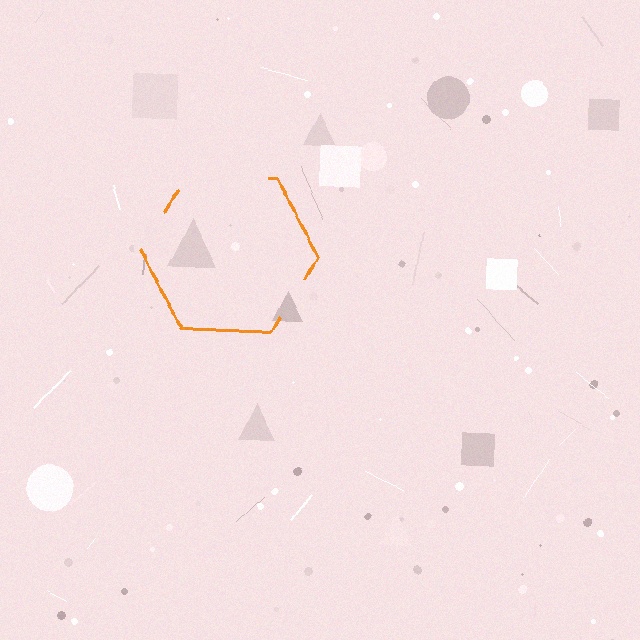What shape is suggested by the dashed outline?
The dashed outline suggests a hexagon.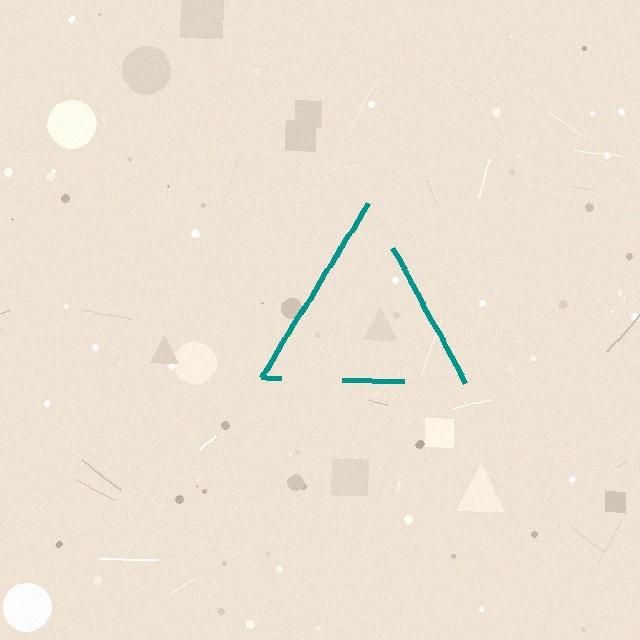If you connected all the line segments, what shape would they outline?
They would outline a triangle.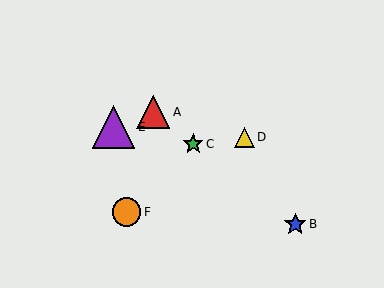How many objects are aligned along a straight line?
3 objects (A, B, C) are aligned along a straight line.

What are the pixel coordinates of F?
Object F is at (126, 212).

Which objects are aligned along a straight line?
Objects A, B, C are aligned along a straight line.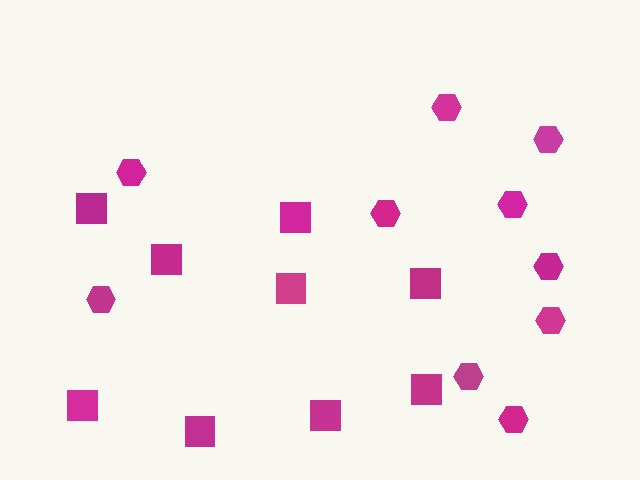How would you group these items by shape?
There are 2 groups: one group of hexagons (10) and one group of squares (9).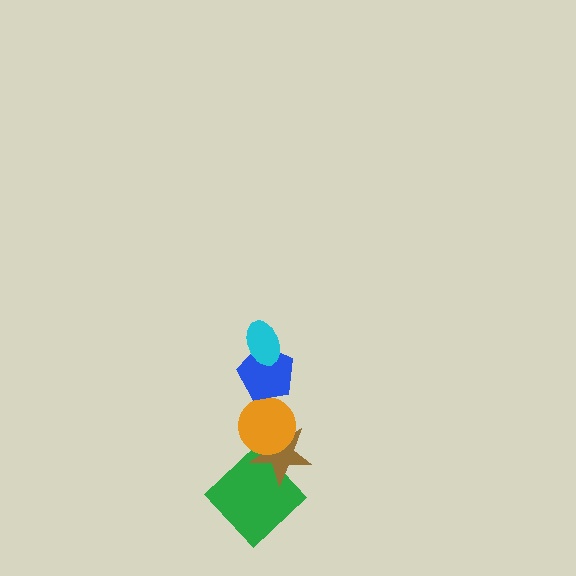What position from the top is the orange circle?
The orange circle is 3rd from the top.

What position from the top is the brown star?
The brown star is 4th from the top.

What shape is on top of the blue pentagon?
The cyan ellipse is on top of the blue pentagon.